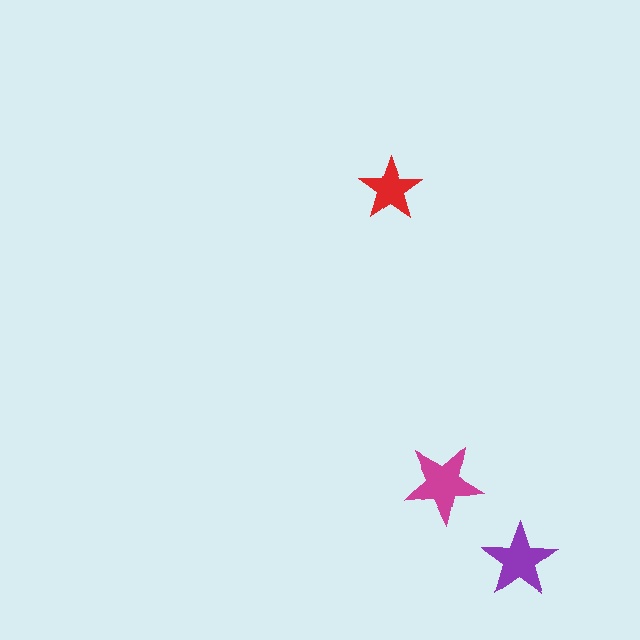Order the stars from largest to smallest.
the magenta one, the purple one, the red one.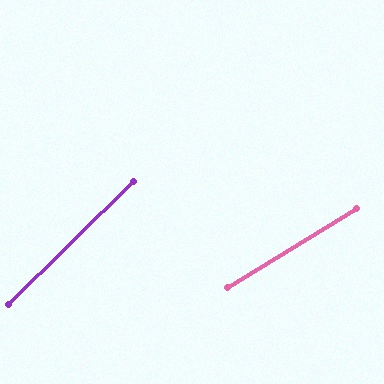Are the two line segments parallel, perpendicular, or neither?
Neither parallel nor perpendicular — they differ by about 13°.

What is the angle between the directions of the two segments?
Approximately 13 degrees.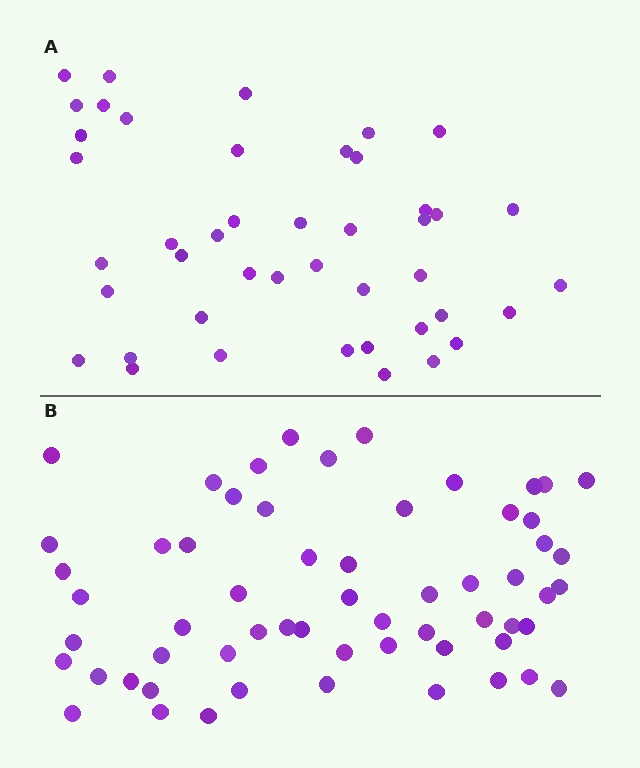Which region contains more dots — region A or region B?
Region B (the bottom region) has more dots.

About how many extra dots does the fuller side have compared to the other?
Region B has approximately 15 more dots than region A.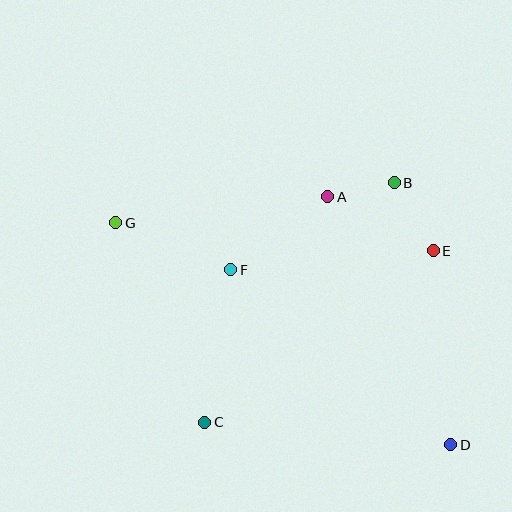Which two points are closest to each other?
Points A and B are closest to each other.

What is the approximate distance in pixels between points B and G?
The distance between B and G is approximately 282 pixels.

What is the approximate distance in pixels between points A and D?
The distance between A and D is approximately 277 pixels.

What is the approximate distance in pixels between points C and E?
The distance between C and E is approximately 286 pixels.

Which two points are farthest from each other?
Points D and G are farthest from each other.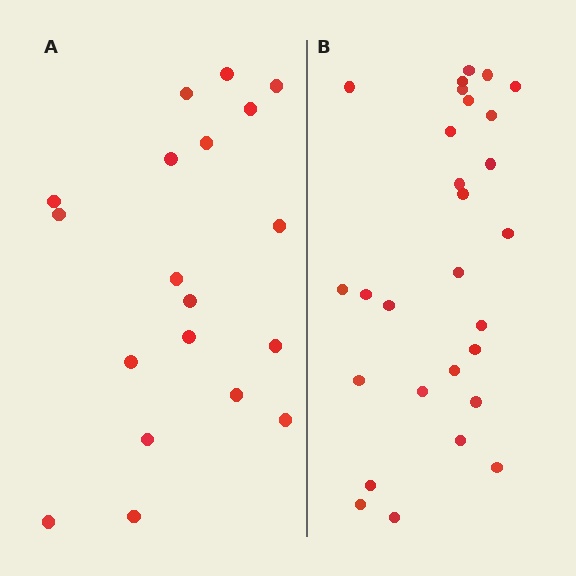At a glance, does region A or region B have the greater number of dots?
Region B (the right region) has more dots.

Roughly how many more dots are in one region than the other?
Region B has roughly 8 or so more dots than region A.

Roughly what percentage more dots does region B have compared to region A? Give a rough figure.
About 45% more.